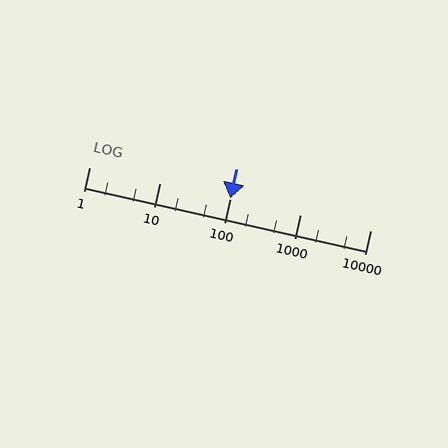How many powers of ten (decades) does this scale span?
The scale spans 4 decades, from 1 to 10000.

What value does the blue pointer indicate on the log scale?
The pointer indicates approximately 100.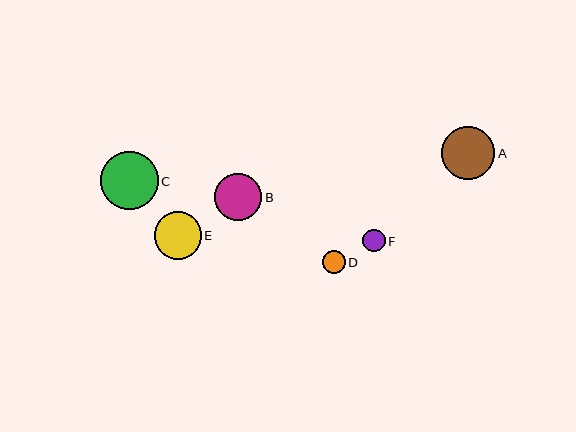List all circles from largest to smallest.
From largest to smallest: C, A, E, B, D, F.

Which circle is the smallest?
Circle F is the smallest with a size of approximately 22 pixels.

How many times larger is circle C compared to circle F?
Circle C is approximately 2.6 times the size of circle F.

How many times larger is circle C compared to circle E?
Circle C is approximately 1.2 times the size of circle E.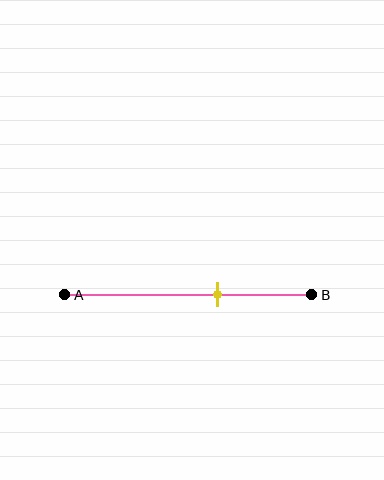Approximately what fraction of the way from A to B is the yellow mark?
The yellow mark is approximately 60% of the way from A to B.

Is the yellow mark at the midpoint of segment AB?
No, the mark is at about 60% from A, not at the 50% midpoint.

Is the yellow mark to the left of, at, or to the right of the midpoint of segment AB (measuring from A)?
The yellow mark is to the right of the midpoint of segment AB.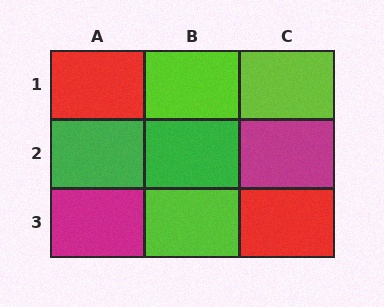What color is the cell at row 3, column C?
Red.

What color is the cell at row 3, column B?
Lime.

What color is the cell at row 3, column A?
Magenta.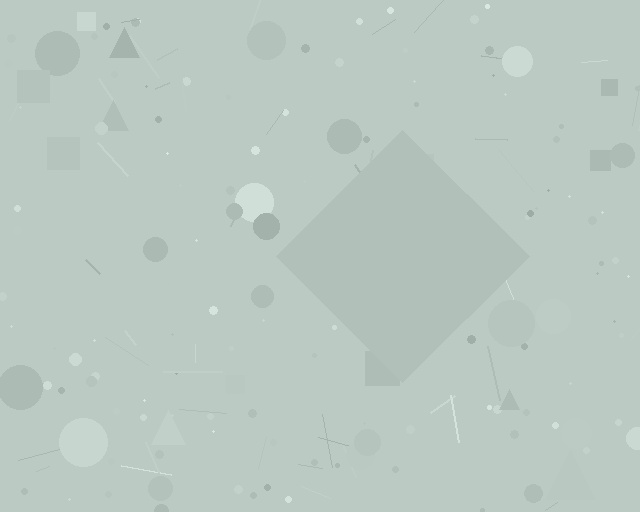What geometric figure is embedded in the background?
A diamond is embedded in the background.